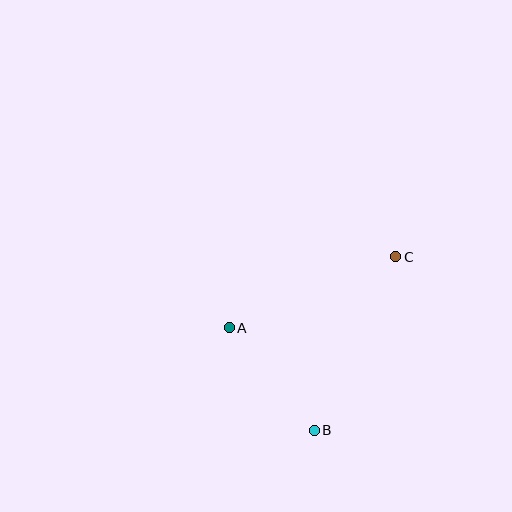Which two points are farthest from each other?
Points B and C are farthest from each other.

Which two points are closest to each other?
Points A and B are closest to each other.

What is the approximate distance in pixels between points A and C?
The distance between A and C is approximately 181 pixels.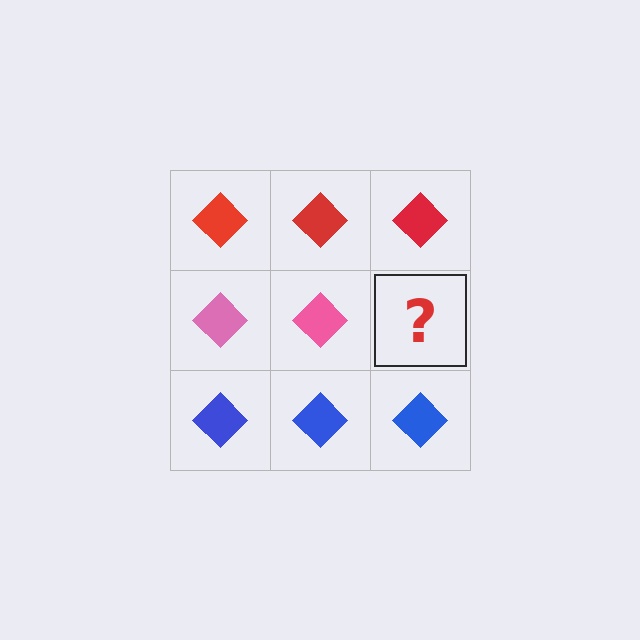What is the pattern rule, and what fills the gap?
The rule is that each row has a consistent color. The gap should be filled with a pink diamond.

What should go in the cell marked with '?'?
The missing cell should contain a pink diamond.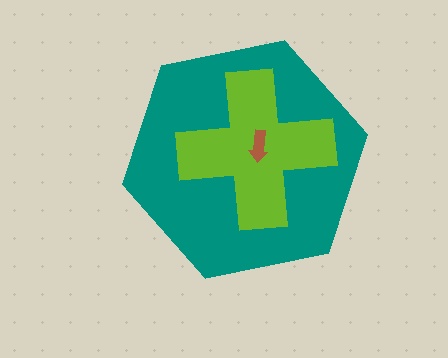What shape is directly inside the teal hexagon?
The lime cross.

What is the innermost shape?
The brown arrow.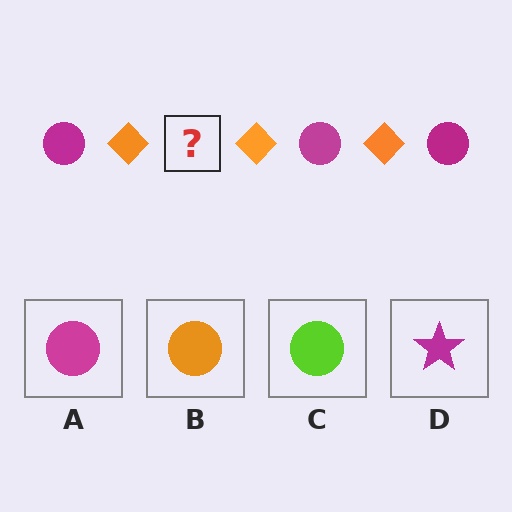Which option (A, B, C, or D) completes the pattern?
A.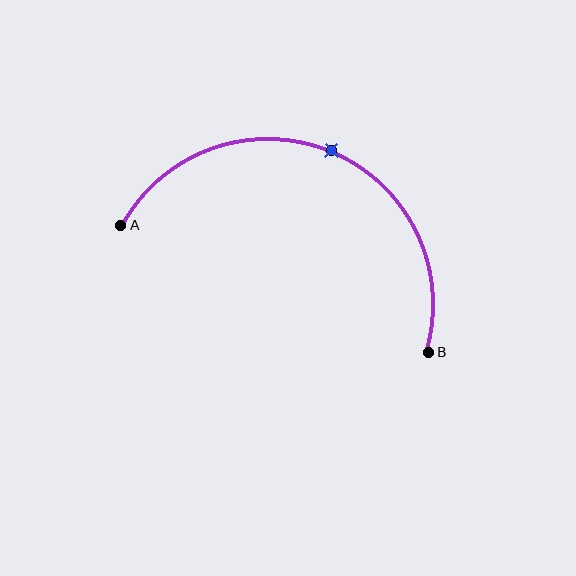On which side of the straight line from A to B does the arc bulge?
The arc bulges above the straight line connecting A and B.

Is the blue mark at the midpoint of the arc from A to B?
Yes. The blue mark lies on the arc at equal arc-length from both A and B — it is the arc midpoint.